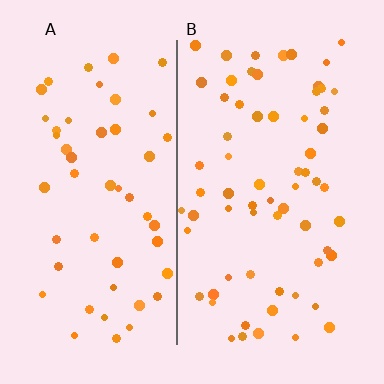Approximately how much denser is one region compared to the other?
Approximately 1.3× — region B over region A.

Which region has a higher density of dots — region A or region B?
B (the right).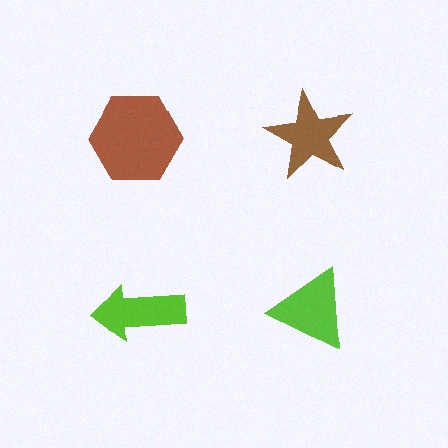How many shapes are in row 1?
2 shapes.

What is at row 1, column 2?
A brown star.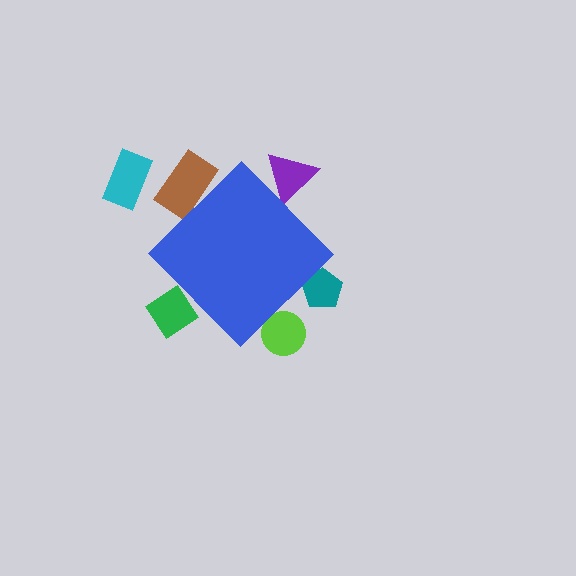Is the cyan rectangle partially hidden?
No, the cyan rectangle is fully visible.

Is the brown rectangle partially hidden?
Yes, the brown rectangle is partially hidden behind the blue diamond.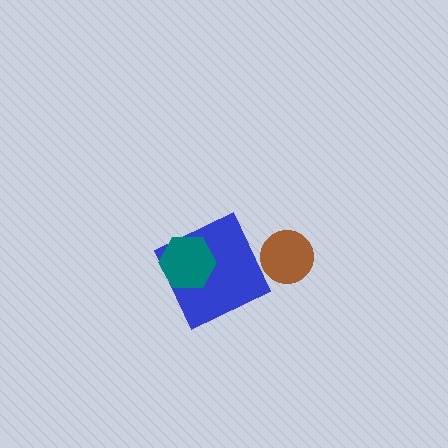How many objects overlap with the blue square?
1 object overlaps with the blue square.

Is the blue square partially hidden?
Yes, it is partially covered by another shape.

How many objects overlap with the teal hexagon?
1 object overlaps with the teal hexagon.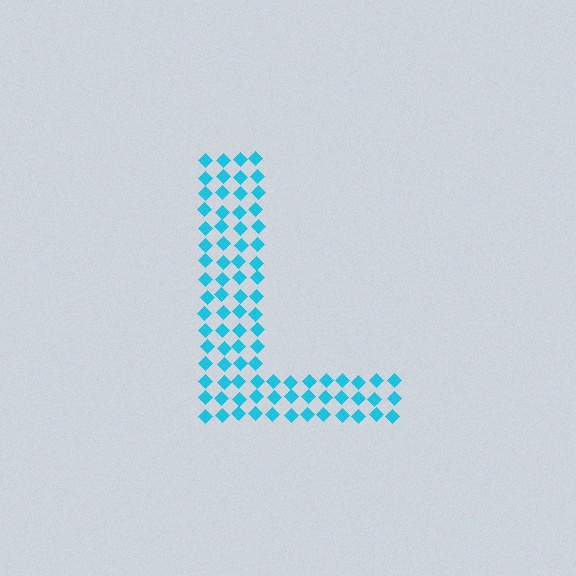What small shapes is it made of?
It is made of small diamonds.